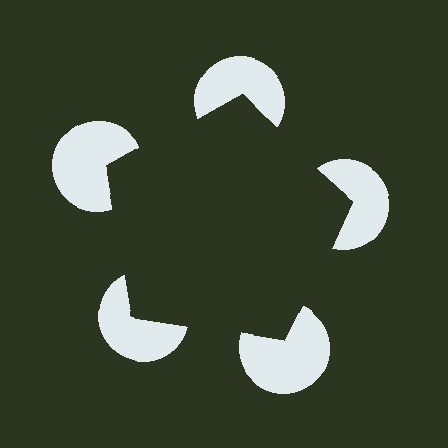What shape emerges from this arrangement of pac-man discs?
An illusory pentagon — its edges are inferred from the aligned wedge cuts in the pac-man discs, not physically drawn.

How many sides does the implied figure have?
5 sides.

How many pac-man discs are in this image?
There are 5 — one at each vertex of the illusory pentagon.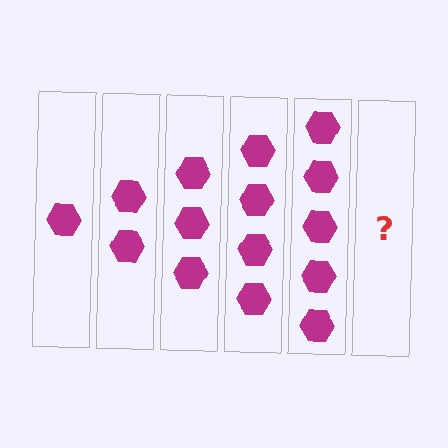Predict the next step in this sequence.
The next step is 6 hexagons.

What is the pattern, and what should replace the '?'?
The pattern is that each step adds one more hexagon. The '?' should be 6 hexagons.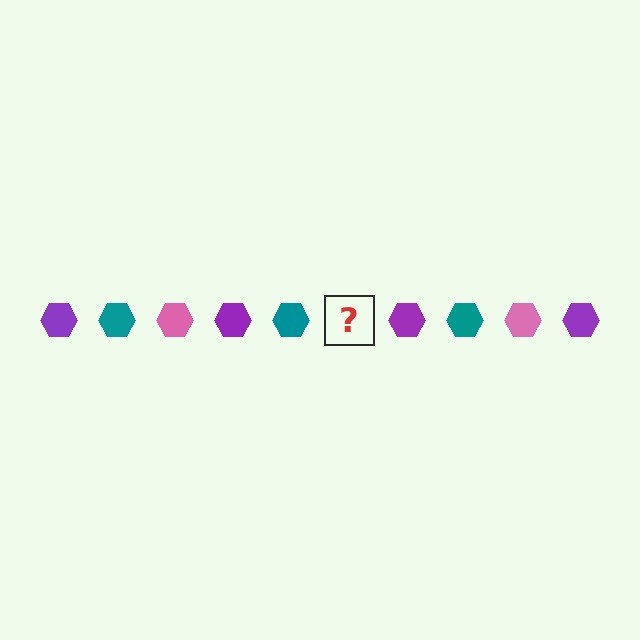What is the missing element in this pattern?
The missing element is a pink hexagon.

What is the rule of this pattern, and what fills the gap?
The rule is that the pattern cycles through purple, teal, pink hexagons. The gap should be filled with a pink hexagon.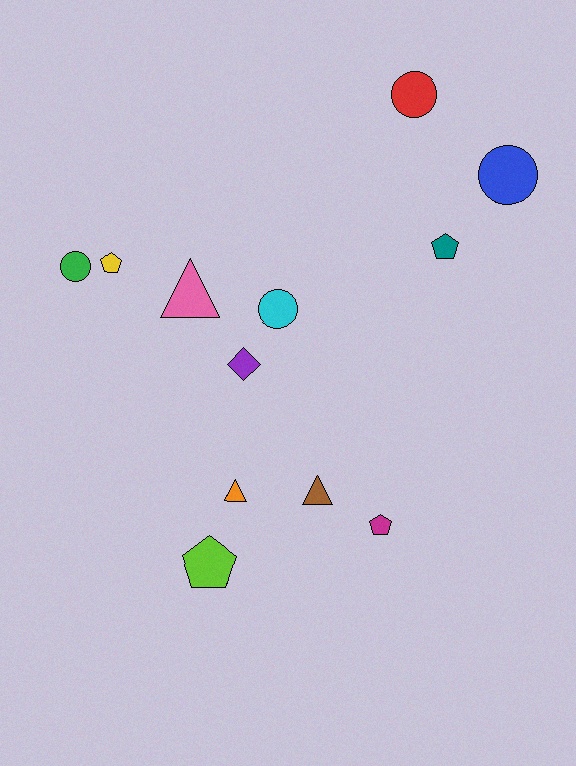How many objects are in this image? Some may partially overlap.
There are 12 objects.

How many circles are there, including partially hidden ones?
There are 4 circles.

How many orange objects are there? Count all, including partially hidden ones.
There is 1 orange object.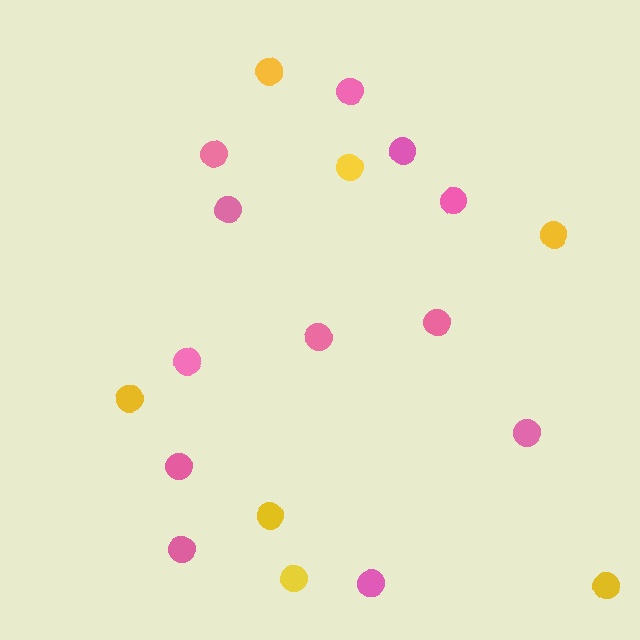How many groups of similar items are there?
There are 2 groups: one group of yellow circles (7) and one group of pink circles (12).